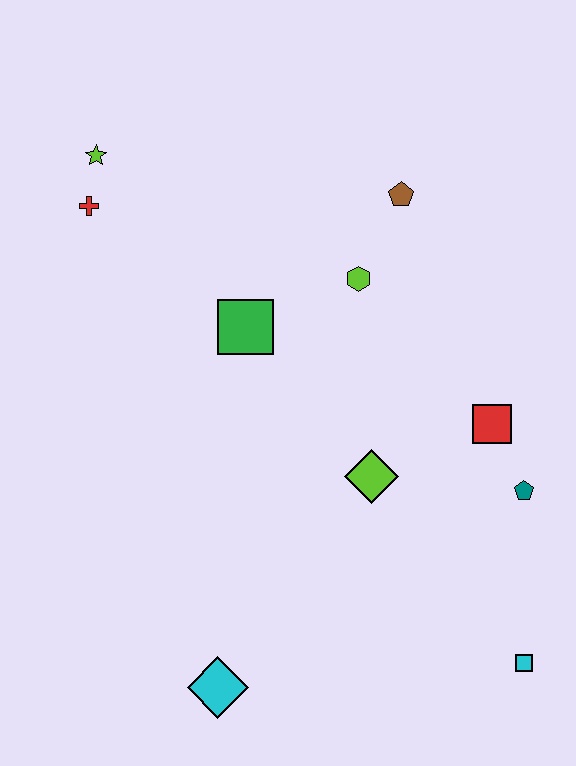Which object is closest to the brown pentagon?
The lime hexagon is closest to the brown pentagon.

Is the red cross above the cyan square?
Yes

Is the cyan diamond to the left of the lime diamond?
Yes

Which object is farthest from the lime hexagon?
The cyan diamond is farthest from the lime hexagon.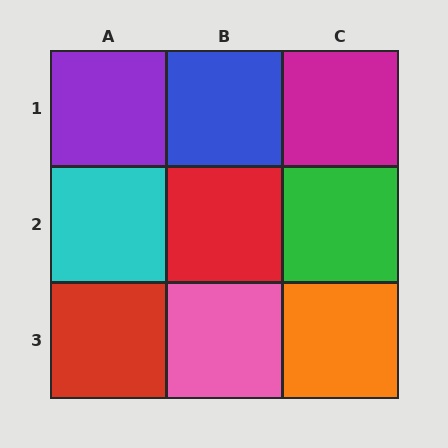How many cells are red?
2 cells are red.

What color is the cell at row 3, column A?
Red.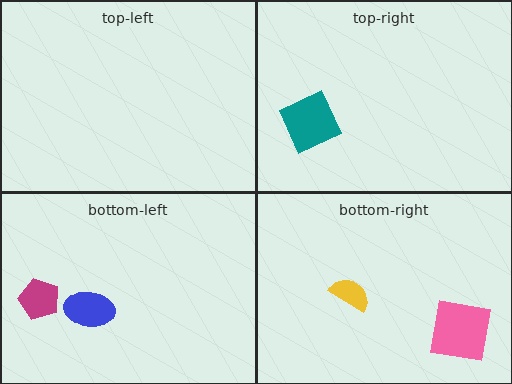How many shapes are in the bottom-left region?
2.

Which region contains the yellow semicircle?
The bottom-right region.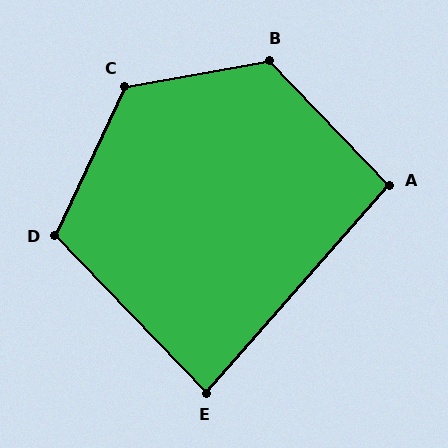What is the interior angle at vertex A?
Approximately 95 degrees (approximately right).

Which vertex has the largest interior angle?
C, at approximately 125 degrees.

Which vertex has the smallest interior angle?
E, at approximately 85 degrees.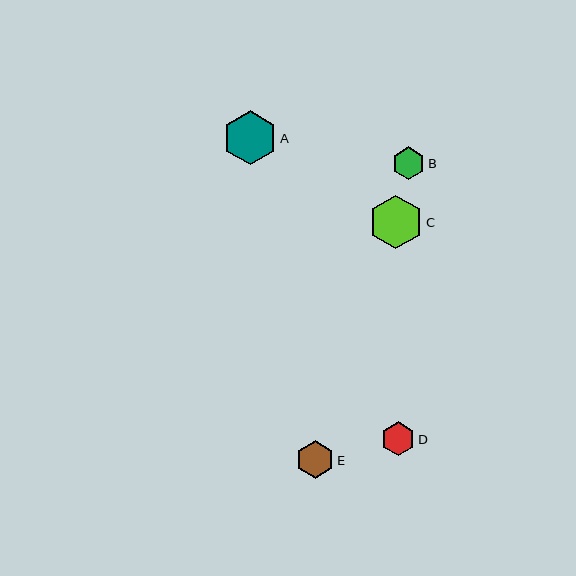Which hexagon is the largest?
Hexagon A is the largest with a size of approximately 54 pixels.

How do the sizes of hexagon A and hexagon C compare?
Hexagon A and hexagon C are approximately the same size.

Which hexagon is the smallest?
Hexagon B is the smallest with a size of approximately 33 pixels.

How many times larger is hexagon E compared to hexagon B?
Hexagon E is approximately 1.1 times the size of hexagon B.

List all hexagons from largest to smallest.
From largest to smallest: A, C, E, D, B.